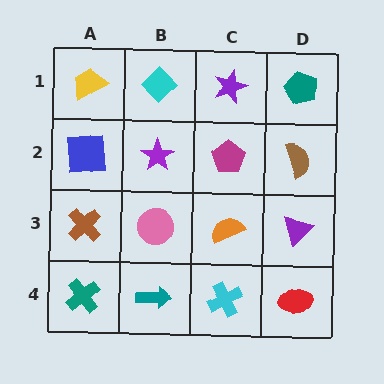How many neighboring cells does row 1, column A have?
2.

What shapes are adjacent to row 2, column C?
A purple star (row 1, column C), an orange semicircle (row 3, column C), a purple star (row 2, column B), a brown semicircle (row 2, column D).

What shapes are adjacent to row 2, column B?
A cyan diamond (row 1, column B), a pink circle (row 3, column B), a blue square (row 2, column A), a magenta pentagon (row 2, column C).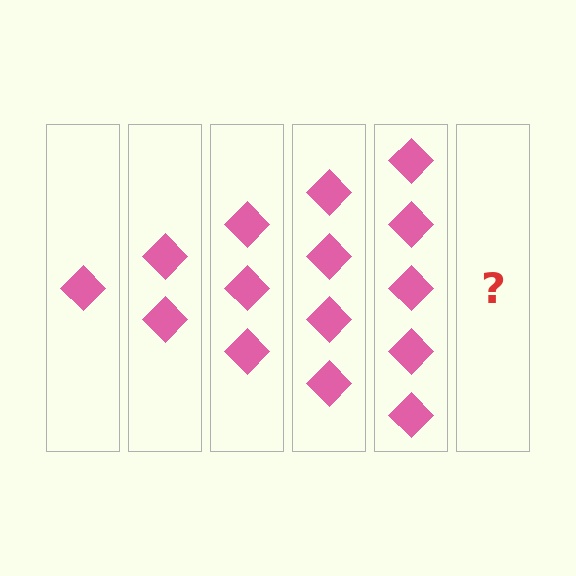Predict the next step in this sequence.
The next step is 6 diamonds.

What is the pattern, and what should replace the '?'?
The pattern is that each step adds one more diamond. The '?' should be 6 diamonds.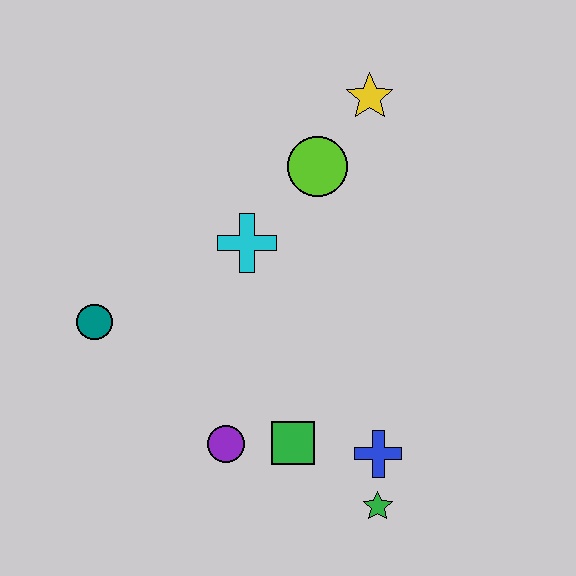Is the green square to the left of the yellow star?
Yes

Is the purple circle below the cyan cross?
Yes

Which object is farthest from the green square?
The yellow star is farthest from the green square.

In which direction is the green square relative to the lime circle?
The green square is below the lime circle.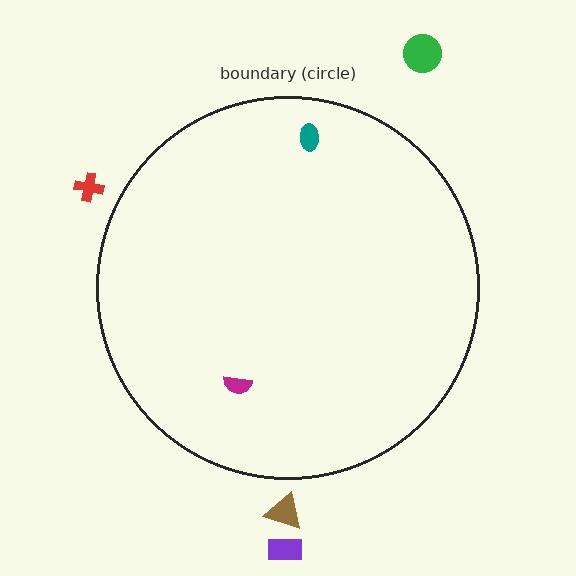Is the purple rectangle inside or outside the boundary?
Outside.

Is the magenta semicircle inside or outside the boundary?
Inside.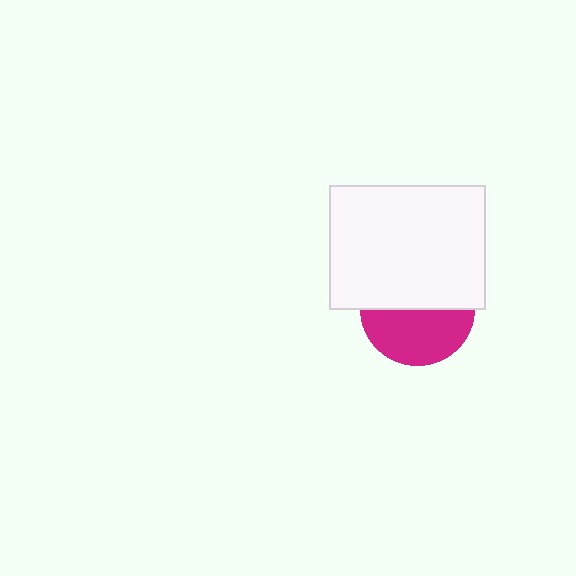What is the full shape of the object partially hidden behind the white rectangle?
The partially hidden object is a magenta circle.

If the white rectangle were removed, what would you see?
You would see the complete magenta circle.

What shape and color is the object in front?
The object in front is a white rectangle.